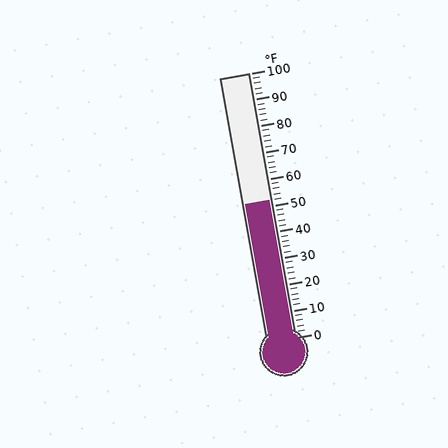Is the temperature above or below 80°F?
The temperature is below 80°F.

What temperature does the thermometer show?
The thermometer shows approximately 52°F.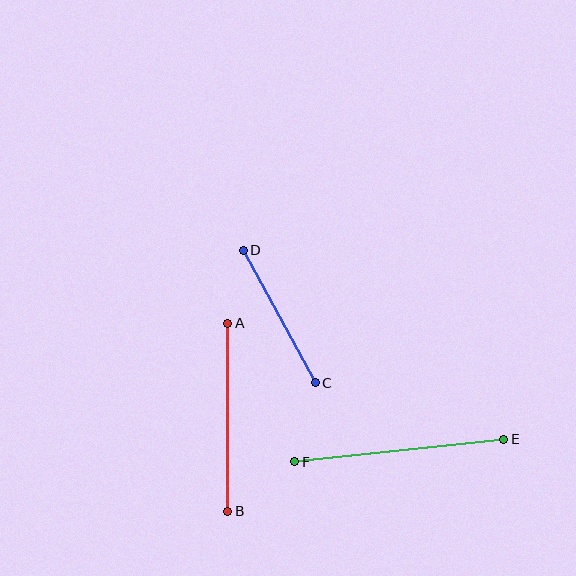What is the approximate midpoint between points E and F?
The midpoint is at approximately (399, 450) pixels.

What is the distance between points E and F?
The distance is approximately 210 pixels.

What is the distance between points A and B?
The distance is approximately 188 pixels.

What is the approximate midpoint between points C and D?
The midpoint is at approximately (279, 317) pixels.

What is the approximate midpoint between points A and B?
The midpoint is at approximately (228, 417) pixels.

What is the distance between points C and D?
The distance is approximately 151 pixels.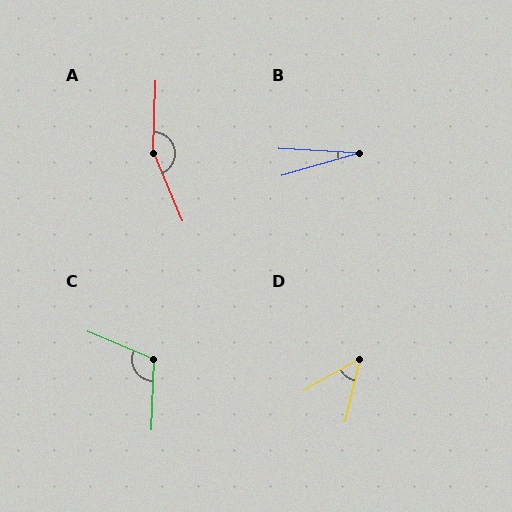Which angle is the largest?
A, at approximately 156 degrees.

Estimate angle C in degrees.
Approximately 110 degrees.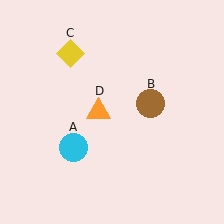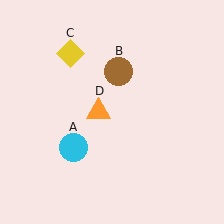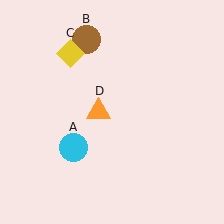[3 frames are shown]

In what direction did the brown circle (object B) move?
The brown circle (object B) moved up and to the left.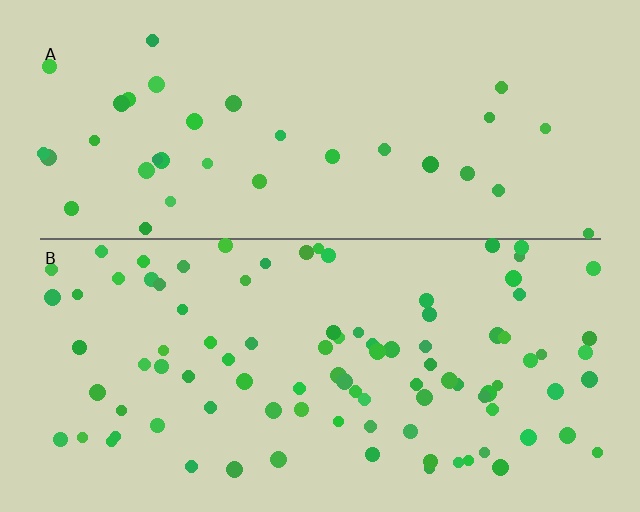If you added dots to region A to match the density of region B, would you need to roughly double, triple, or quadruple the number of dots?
Approximately triple.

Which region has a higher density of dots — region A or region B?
B (the bottom).